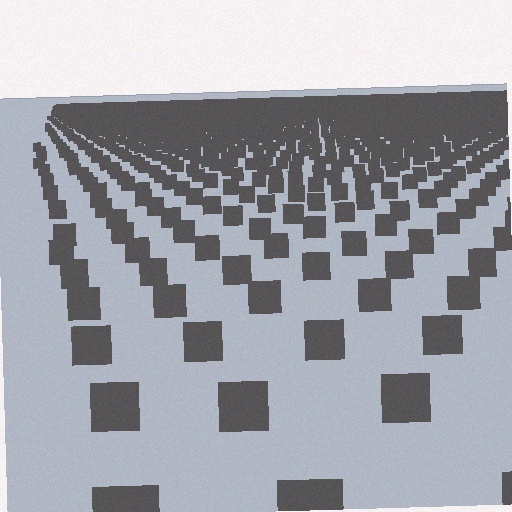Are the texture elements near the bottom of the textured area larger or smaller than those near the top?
Larger. Near the bottom, elements are closer to the viewer and appear at a bigger on-screen size.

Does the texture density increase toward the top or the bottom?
Density increases toward the top.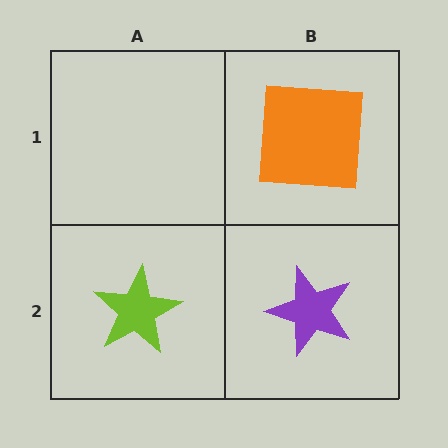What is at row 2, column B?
A purple star.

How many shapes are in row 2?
2 shapes.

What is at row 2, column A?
A lime star.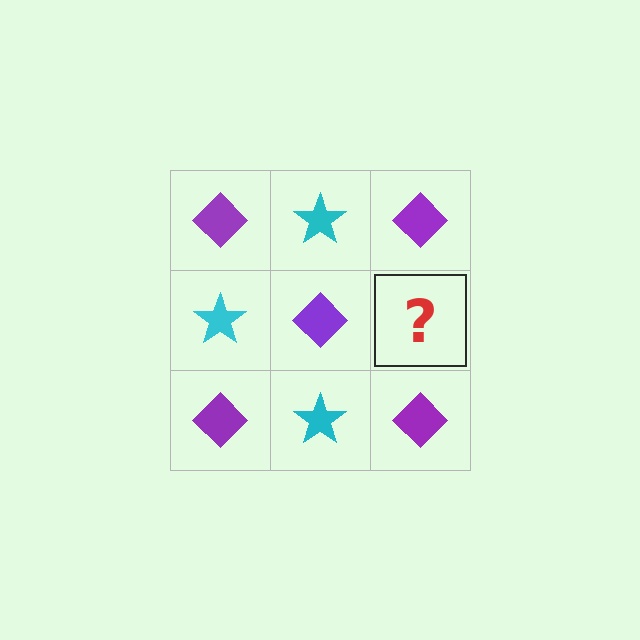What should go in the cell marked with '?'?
The missing cell should contain a cyan star.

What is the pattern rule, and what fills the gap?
The rule is that it alternates purple diamond and cyan star in a checkerboard pattern. The gap should be filled with a cyan star.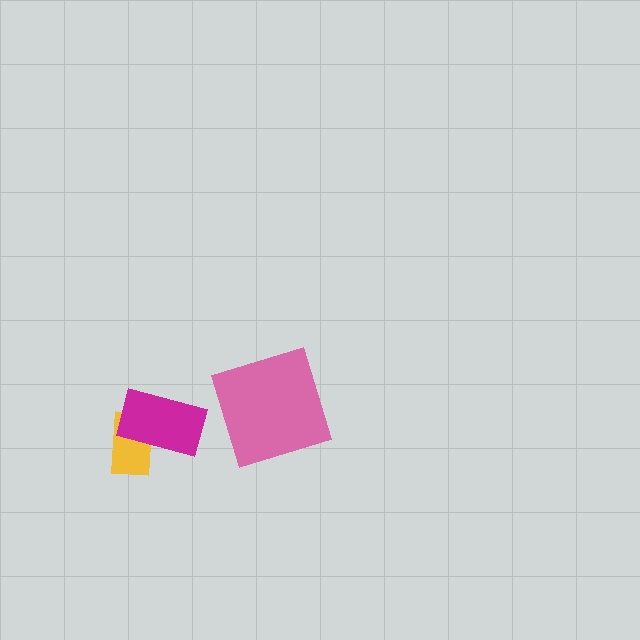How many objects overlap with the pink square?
0 objects overlap with the pink square.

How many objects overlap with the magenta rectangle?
1 object overlaps with the magenta rectangle.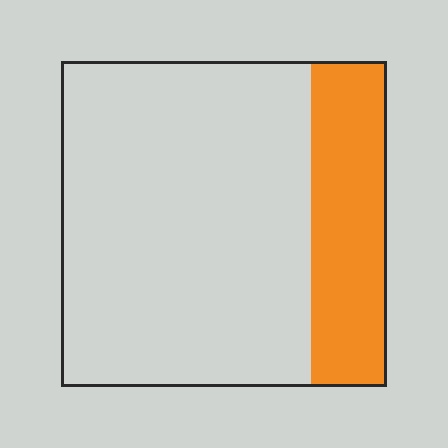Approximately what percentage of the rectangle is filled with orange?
Approximately 25%.